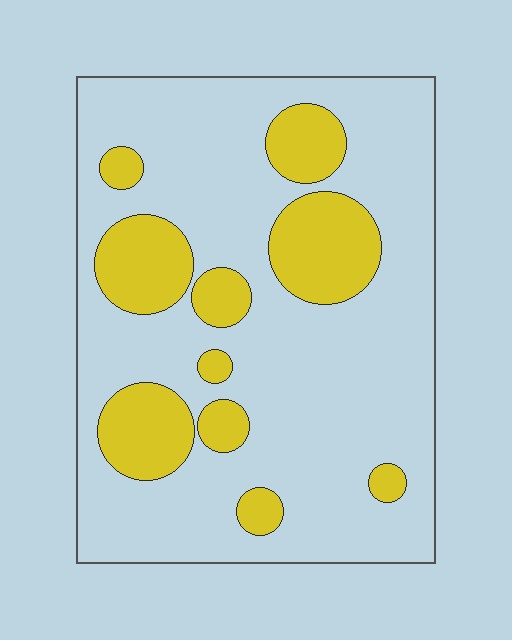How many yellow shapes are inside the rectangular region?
10.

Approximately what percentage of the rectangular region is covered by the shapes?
Approximately 25%.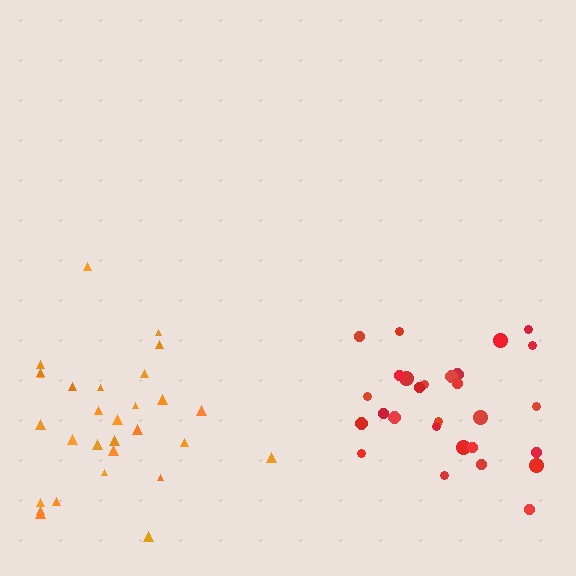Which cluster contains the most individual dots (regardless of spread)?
Orange (30).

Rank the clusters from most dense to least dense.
red, orange.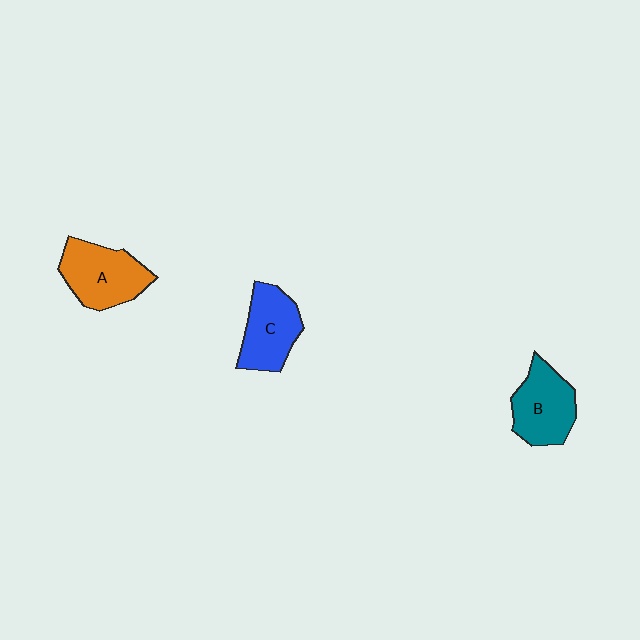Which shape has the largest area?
Shape A (orange).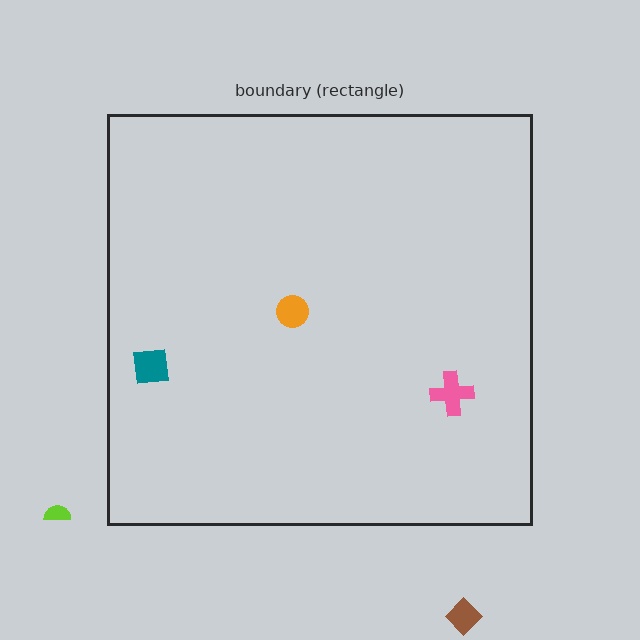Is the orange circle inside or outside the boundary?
Inside.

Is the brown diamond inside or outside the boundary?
Outside.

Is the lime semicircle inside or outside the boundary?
Outside.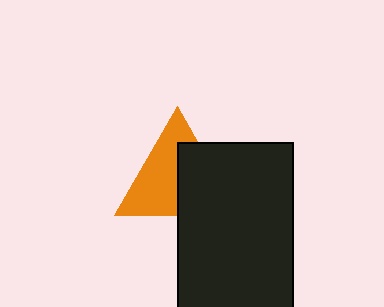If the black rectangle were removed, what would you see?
You would see the complete orange triangle.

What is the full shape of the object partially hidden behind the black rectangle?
The partially hidden object is an orange triangle.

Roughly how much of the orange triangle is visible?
About half of it is visible (roughly 56%).